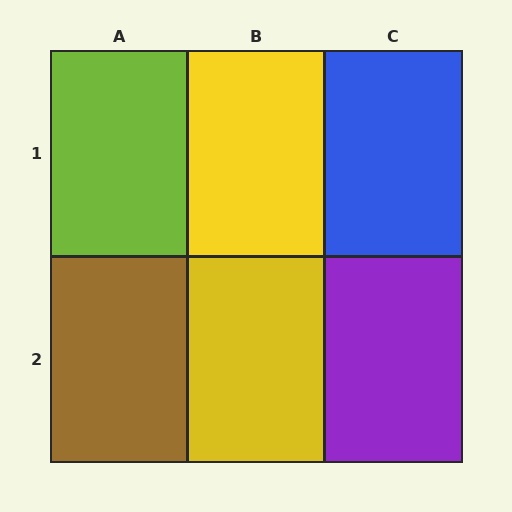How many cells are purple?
1 cell is purple.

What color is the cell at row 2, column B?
Yellow.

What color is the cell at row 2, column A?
Brown.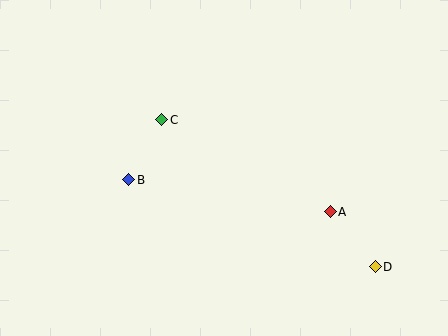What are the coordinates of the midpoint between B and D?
The midpoint between B and D is at (252, 223).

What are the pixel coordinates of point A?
Point A is at (330, 212).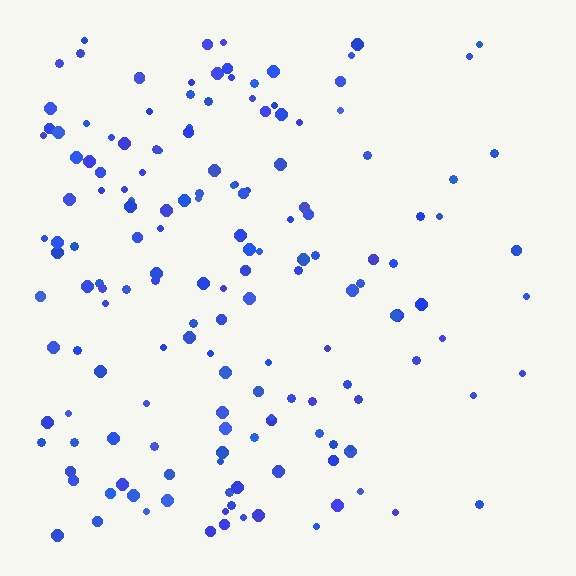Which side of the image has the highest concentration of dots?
The left.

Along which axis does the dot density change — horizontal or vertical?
Horizontal.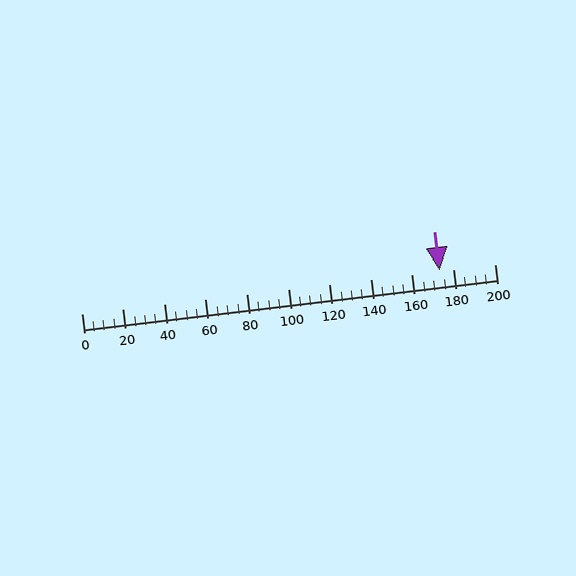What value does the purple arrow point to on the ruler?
The purple arrow points to approximately 173.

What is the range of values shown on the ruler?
The ruler shows values from 0 to 200.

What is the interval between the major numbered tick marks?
The major tick marks are spaced 20 units apart.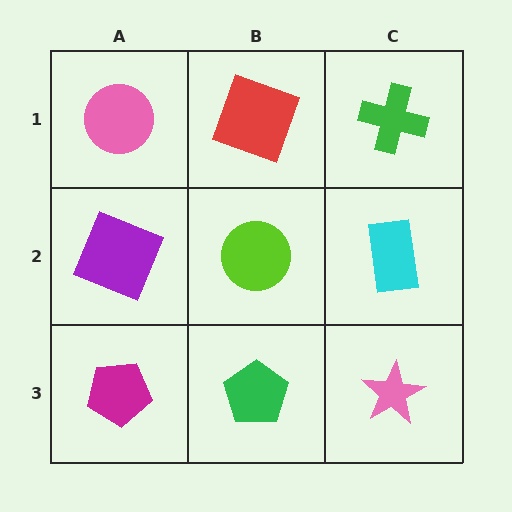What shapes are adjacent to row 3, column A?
A purple square (row 2, column A), a green pentagon (row 3, column B).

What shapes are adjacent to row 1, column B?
A lime circle (row 2, column B), a pink circle (row 1, column A), a green cross (row 1, column C).